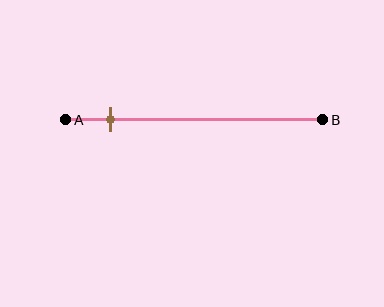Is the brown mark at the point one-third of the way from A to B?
No, the mark is at about 15% from A, not at the 33% one-third point.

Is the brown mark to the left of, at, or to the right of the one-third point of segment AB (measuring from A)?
The brown mark is to the left of the one-third point of segment AB.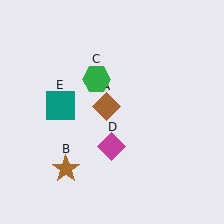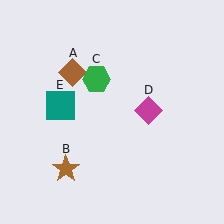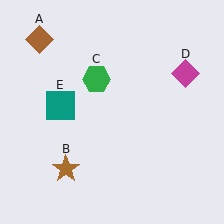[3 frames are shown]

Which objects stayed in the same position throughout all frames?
Brown star (object B) and green hexagon (object C) and teal square (object E) remained stationary.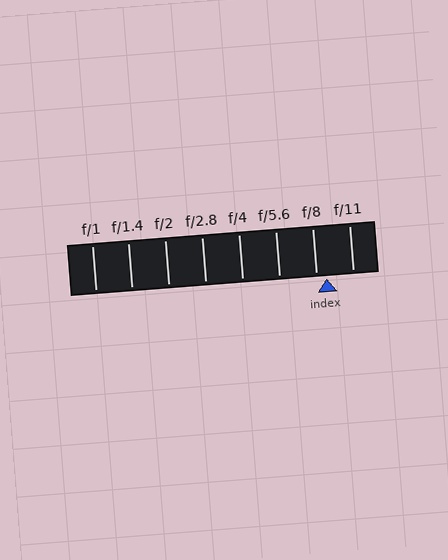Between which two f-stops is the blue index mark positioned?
The index mark is between f/8 and f/11.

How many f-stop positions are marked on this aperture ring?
There are 8 f-stop positions marked.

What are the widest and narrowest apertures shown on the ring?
The widest aperture shown is f/1 and the narrowest is f/11.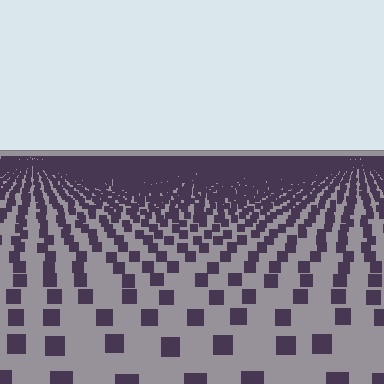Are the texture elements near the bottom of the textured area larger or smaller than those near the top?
Larger. Near the bottom, elements are closer to the viewer and appear at a bigger on-screen size.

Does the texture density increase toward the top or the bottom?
Density increases toward the top.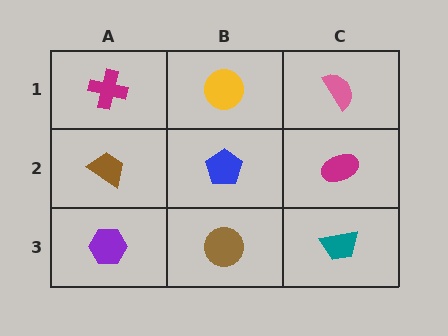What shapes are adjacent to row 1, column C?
A magenta ellipse (row 2, column C), a yellow circle (row 1, column B).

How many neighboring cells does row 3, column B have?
3.